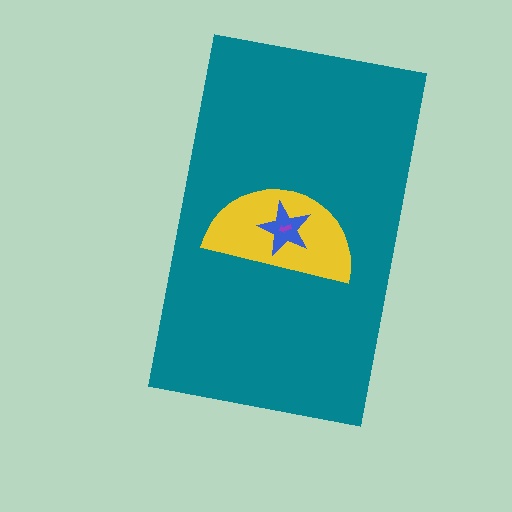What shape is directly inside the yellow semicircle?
The blue star.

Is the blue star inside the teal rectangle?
Yes.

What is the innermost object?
The purple arrow.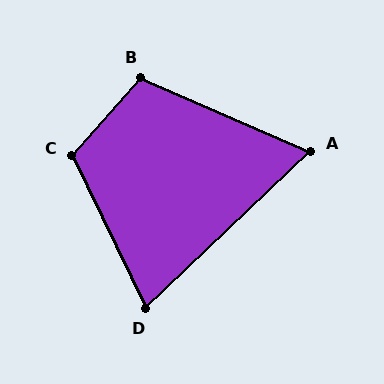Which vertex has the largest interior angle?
C, at approximately 113 degrees.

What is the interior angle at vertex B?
Approximately 108 degrees (obtuse).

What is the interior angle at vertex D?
Approximately 72 degrees (acute).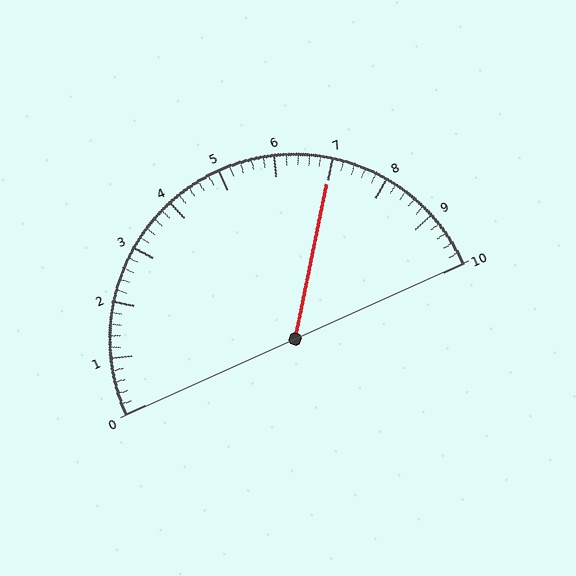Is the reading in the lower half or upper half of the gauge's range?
The reading is in the upper half of the range (0 to 10).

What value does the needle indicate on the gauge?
The needle indicates approximately 7.0.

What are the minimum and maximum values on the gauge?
The gauge ranges from 0 to 10.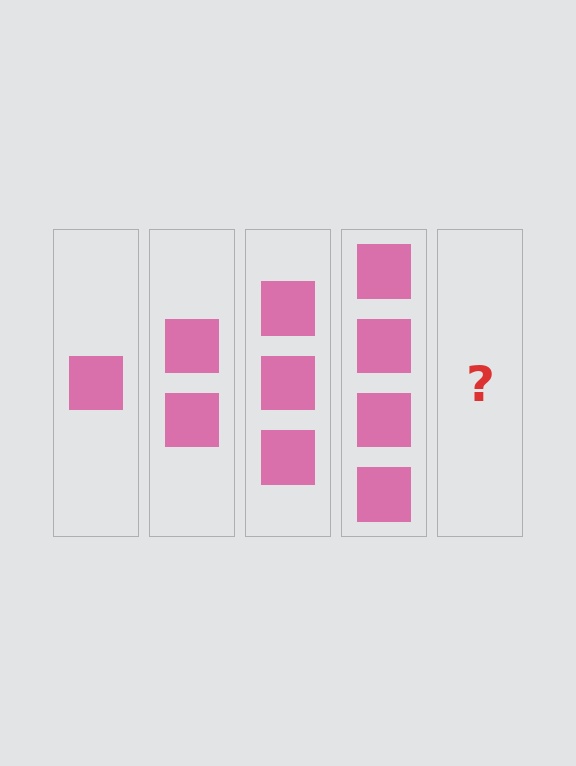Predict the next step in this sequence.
The next step is 5 squares.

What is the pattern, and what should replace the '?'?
The pattern is that each step adds one more square. The '?' should be 5 squares.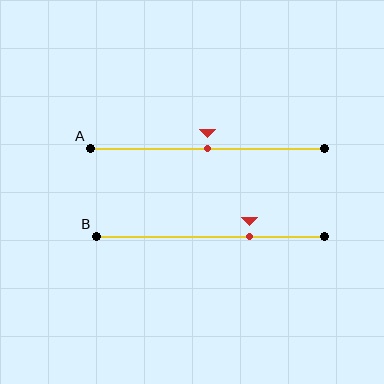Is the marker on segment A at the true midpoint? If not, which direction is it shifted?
Yes, the marker on segment A is at the true midpoint.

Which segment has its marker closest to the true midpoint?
Segment A has its marker closest to the true midpoint.